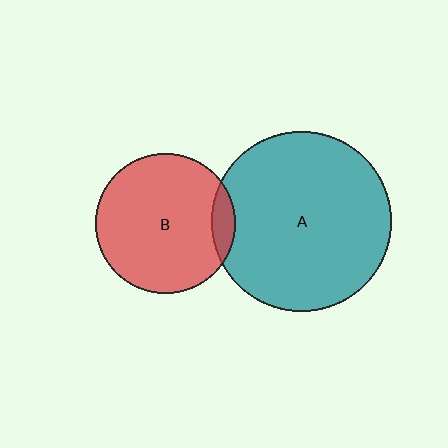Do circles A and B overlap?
Yes.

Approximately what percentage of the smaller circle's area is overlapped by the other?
Approximately 10%.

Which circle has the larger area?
Circle A (teal).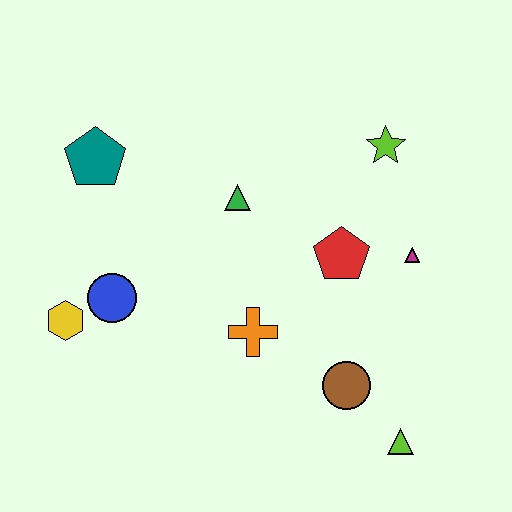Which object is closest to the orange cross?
The brown circle is closest to the orange cross.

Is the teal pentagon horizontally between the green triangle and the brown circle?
No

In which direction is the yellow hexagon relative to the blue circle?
The yellow hexagon is to the left of the blue circle.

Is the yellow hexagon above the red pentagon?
No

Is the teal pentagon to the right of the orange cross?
No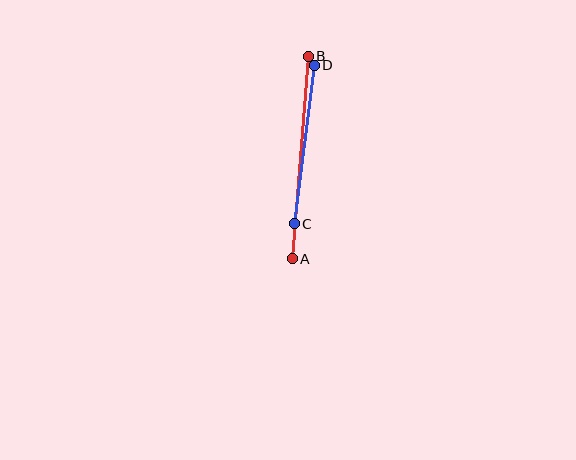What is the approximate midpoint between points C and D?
The midpoint is at approximately (304, 144) pixels.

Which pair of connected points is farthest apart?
Points A and B are farthest apart.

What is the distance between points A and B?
The distance is approximately 203 pixels.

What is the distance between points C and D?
The distance is approximately 160 pixels.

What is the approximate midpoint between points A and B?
The midpoint is at approximately (300, 158) pixels.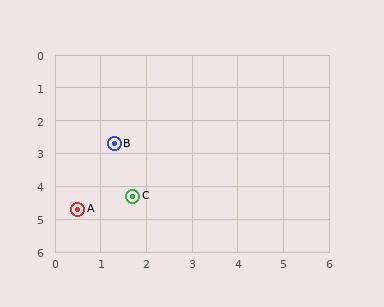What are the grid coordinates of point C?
Point C is at approximately (1.7, 4.3).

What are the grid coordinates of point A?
Point A is at approximately (0.5, 4.7).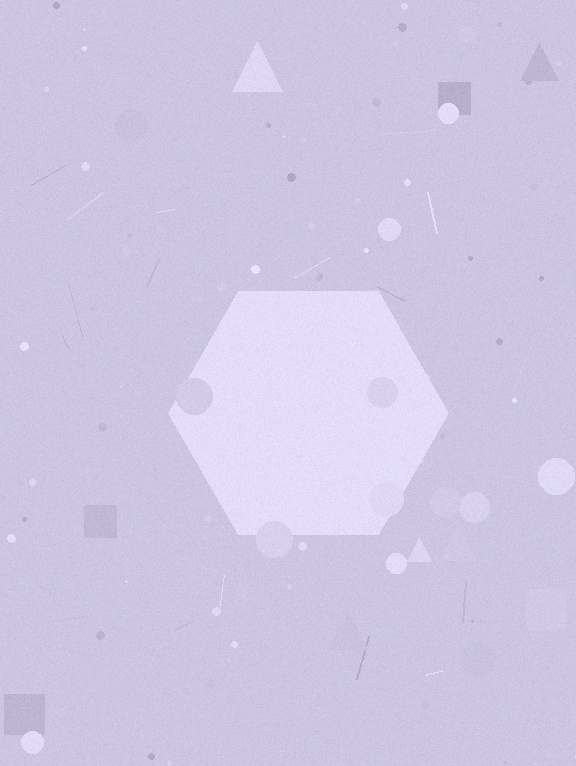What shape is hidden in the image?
A hexagon is hidden in the image.